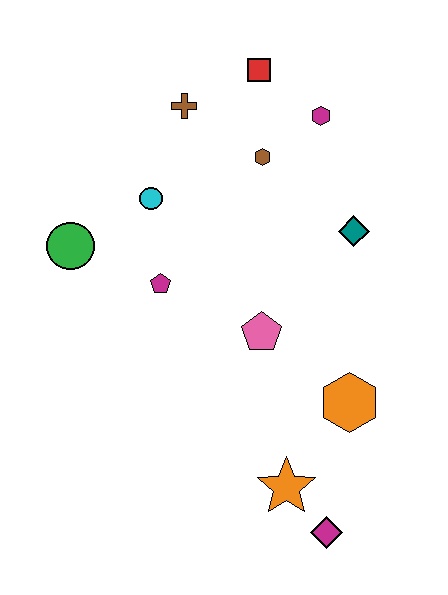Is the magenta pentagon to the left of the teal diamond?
Yes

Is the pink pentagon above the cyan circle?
No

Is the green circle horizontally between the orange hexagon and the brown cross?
No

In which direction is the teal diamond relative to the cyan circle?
The teal diamond is to the right of the cyan circle.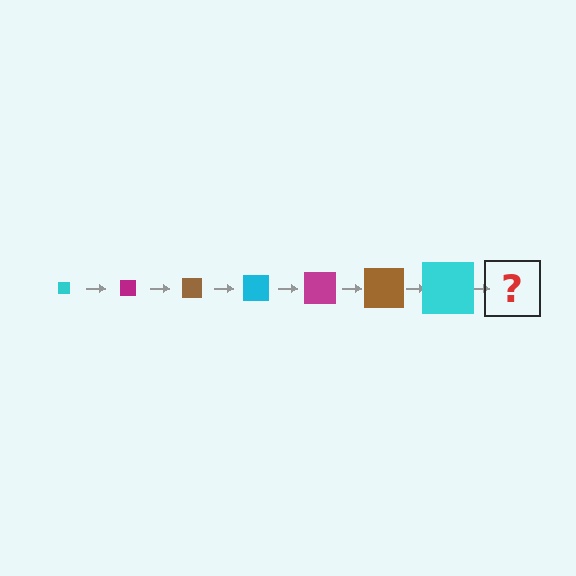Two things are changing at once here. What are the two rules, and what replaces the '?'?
The two rules are that the square grows larger each step and the color cycles through cyan, magenta, and brown. The '?' should be a magenta square, larger than the previous one.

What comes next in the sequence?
The next element should be a magenta square, larger than the previous one.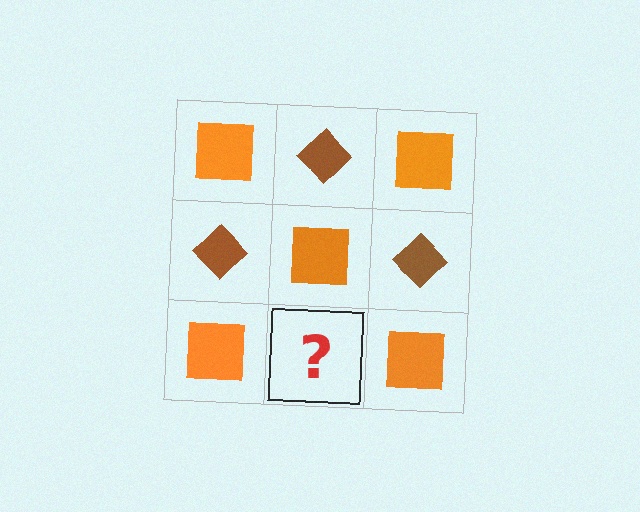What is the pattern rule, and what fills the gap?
The rule is that it alternates orange square and brown diamond in a checkerboard pattern. The gap should be filled with a brown diamond.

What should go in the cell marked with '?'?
The missing cell should contain a brown diamond.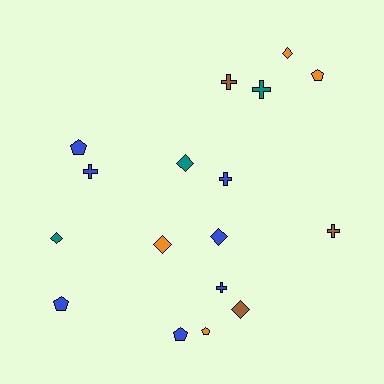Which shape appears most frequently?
Diamond, with 6 objects.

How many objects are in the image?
There are 17 objects.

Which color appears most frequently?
Blue, with 7 objects.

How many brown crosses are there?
There are 2 brown crosses.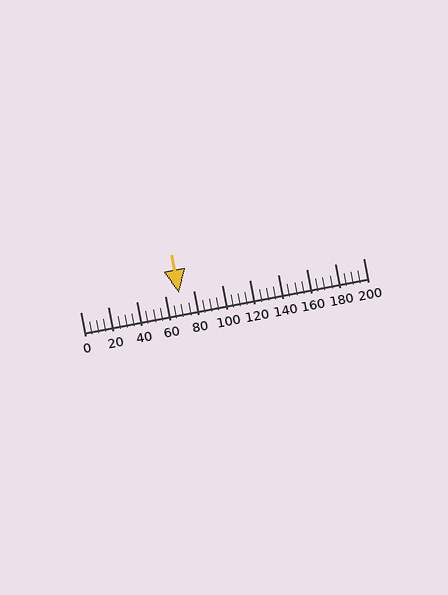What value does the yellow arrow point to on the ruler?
The yellow arrow points to approximately 70.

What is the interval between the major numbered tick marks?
The major tick marks are spaced 20 units apart.